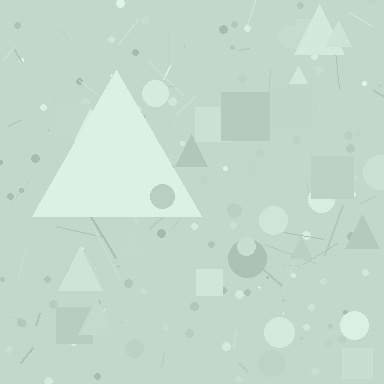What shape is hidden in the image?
A triangle is hidden in the image.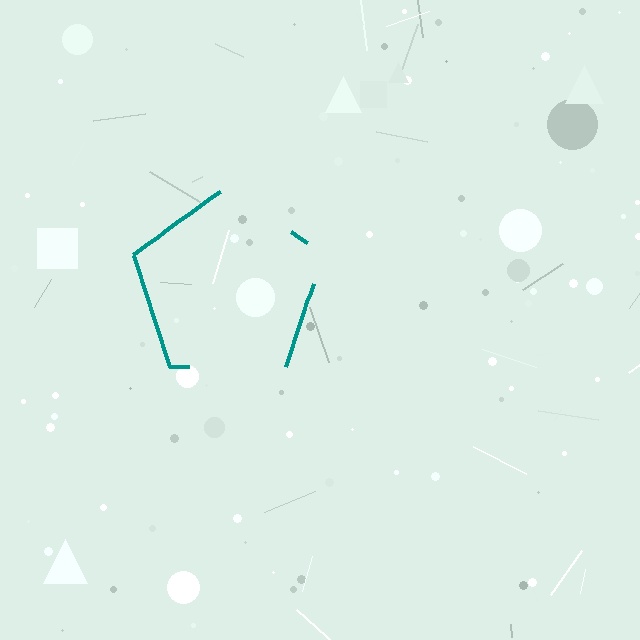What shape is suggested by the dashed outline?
The dashed outline suggests a pentagon.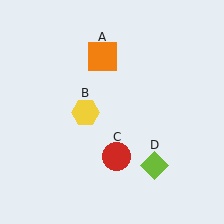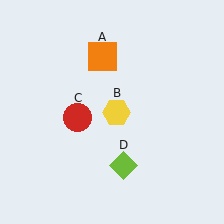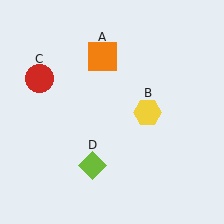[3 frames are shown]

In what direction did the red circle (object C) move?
The red circle (object C) moved up and to the left.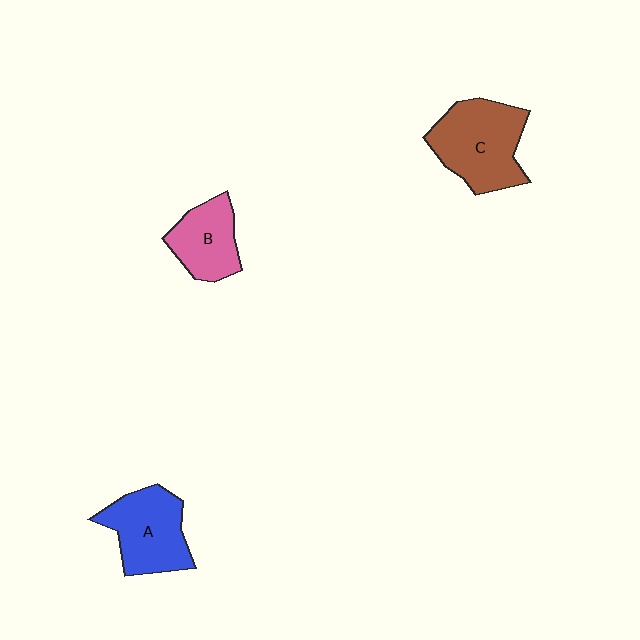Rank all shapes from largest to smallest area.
From largest to smallest: C (brown), A (blue), B (pink).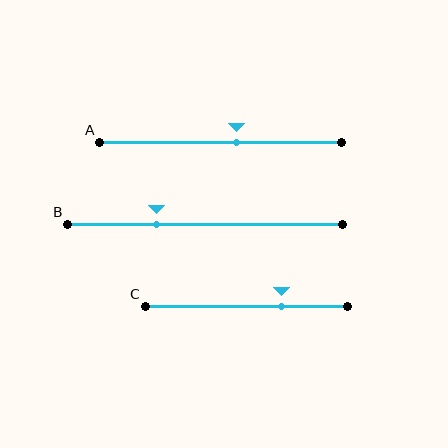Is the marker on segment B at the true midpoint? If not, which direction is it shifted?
No, the marker on segment B is shifted to the left by about 18% of the segment length.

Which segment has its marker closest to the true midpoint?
Segment A has its marker closest to the true midpoint.